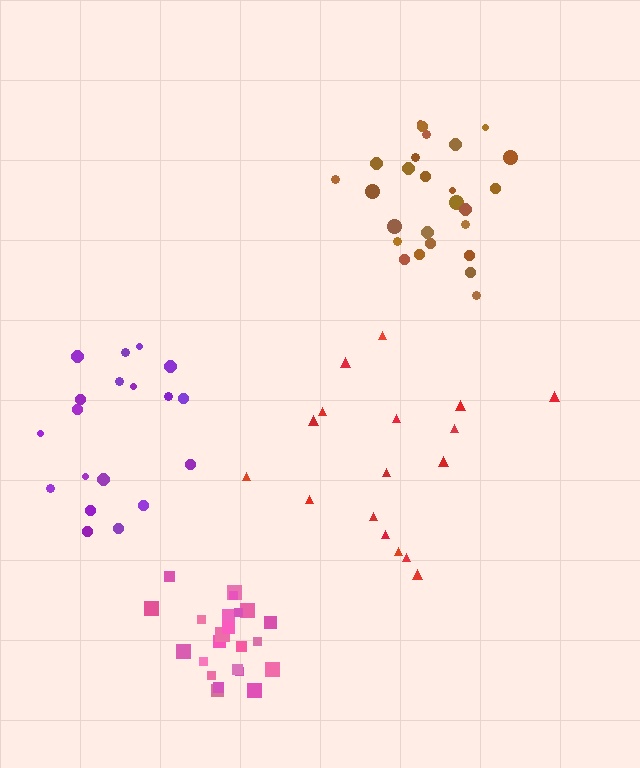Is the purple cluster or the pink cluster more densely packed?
Pink.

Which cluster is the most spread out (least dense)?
Red.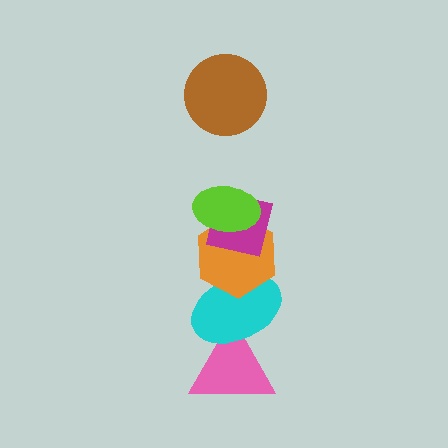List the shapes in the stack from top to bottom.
From top to bottom: the brown circle, the lime ellipse, the magenta square, the orange hexagon, the cyan ellipse, the pink triangle.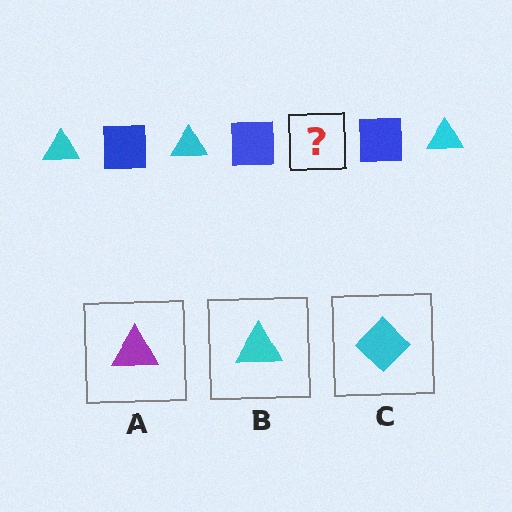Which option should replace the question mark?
Option B.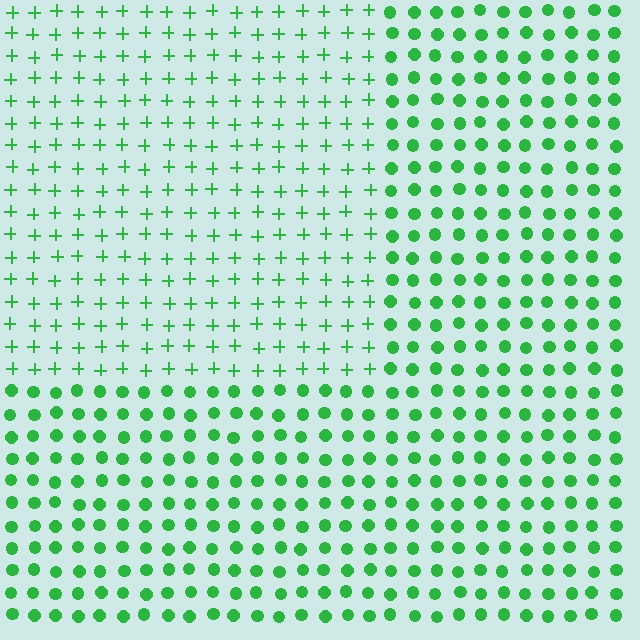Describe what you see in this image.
The image is filled with small green elements arranged in a uniform grid. A rectangle-shaped region contains plus signs, while the surrounding area contains circles. The boundary is defined purely by the change in element shape.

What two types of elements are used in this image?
The image uses plus signs inside the rectangle region and circles outside it.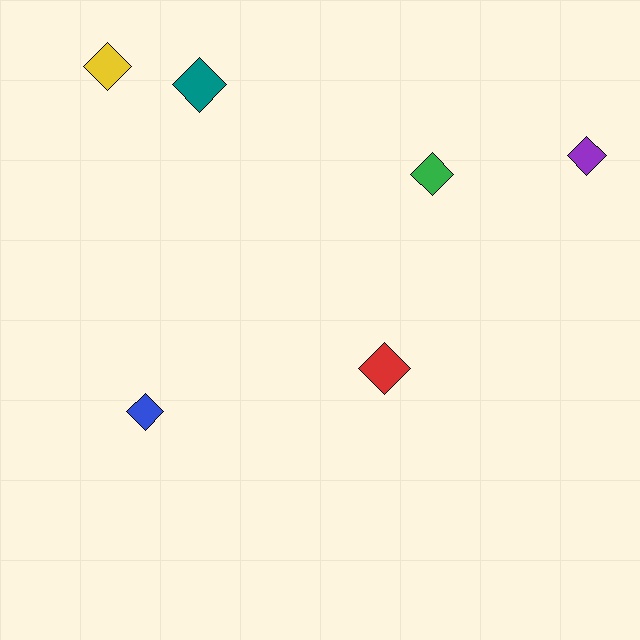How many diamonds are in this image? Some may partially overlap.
There are 6 diamonds.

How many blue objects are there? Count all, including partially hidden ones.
There is 1 blue object.